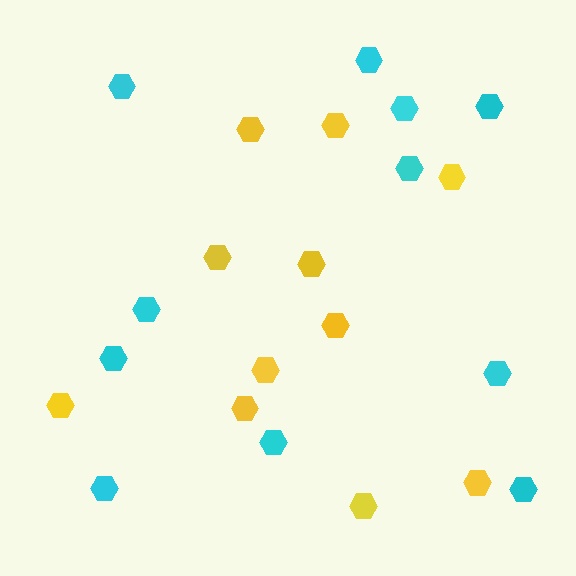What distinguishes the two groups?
There are 2 groups: one group of yellow hexagons (11) and one group of cyan hexagons (11).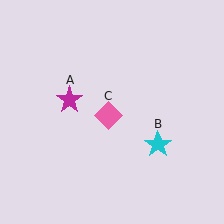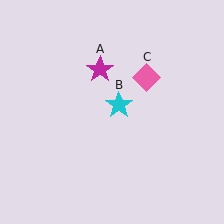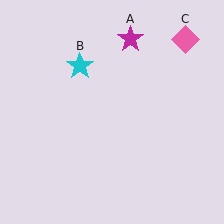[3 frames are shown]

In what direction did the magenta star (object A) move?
The magenta star (object A) moved up and to the right.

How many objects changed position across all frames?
3 objects changed position: magenta star (object A), cyan star (object B), pink diamond (object C).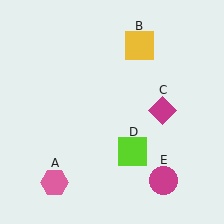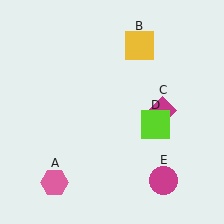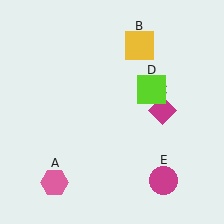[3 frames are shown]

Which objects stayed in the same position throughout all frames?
Pink hexagon (object A) and yellow square (object B) and magenta diamond (object C) and magenta circle (object E) remained stationary.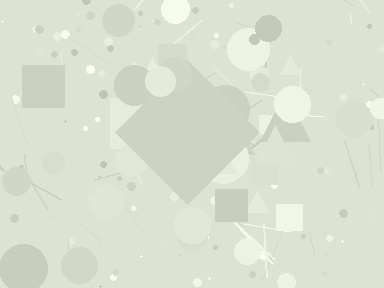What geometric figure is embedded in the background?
A diamond is embedded in the background.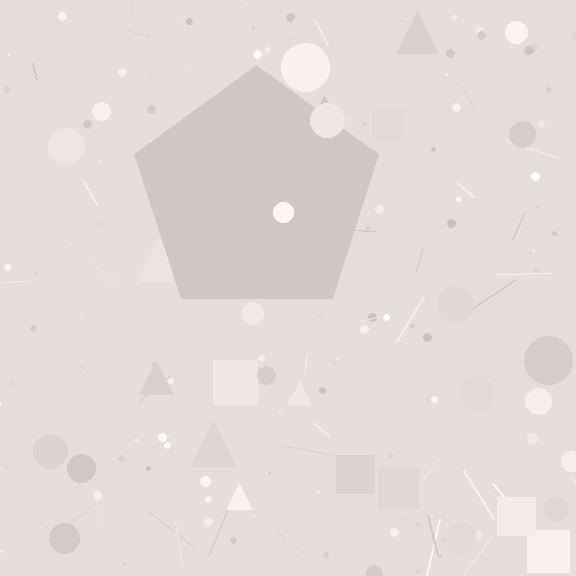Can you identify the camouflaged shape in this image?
The camouflaged shape is a pentagon.